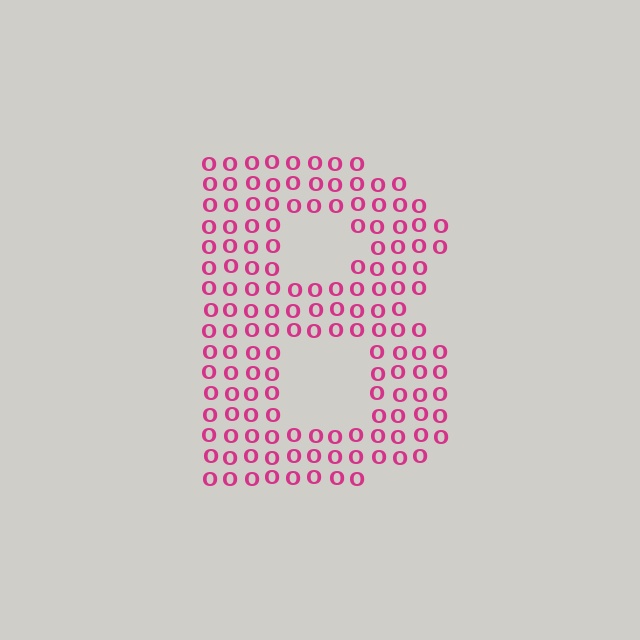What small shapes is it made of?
It is made of small letter O's.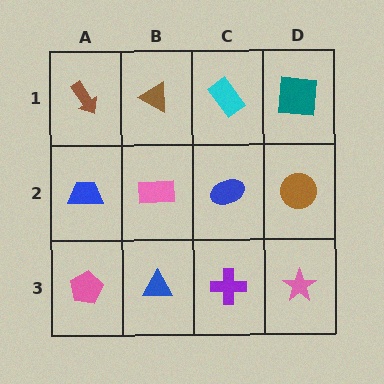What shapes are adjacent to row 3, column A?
A blue trapezoid (row 2, column A), a blue triangle (row 3, column B).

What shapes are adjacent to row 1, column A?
A blue trapezoid (row 2, column A), a brown triangle (row 1, column B).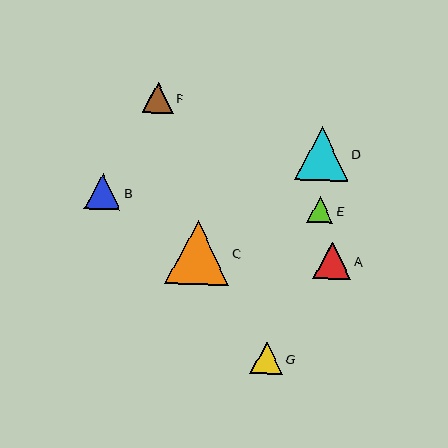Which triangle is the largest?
Triangle C is the largest with a size of approximately 64 pixels.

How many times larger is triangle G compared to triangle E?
Triangle G is approximately 1.2 times the size of triangle E.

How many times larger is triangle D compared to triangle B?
Triangle D is approximately 1.5 times the size of triangle B.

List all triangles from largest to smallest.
From largest to smallest: C, D, A, B, G, F, E.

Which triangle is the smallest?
Triangle E is the smallest with a size of approximately 26 pixels.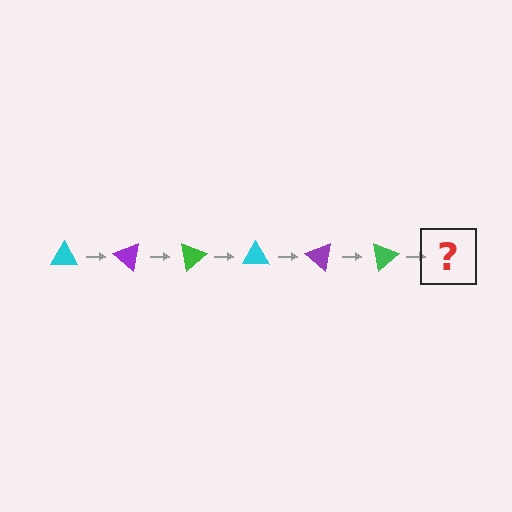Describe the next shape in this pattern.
It should be a cyan triangle, rotated 240 degrees from the start.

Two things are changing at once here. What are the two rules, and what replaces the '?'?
The two rules are that it rotates 40 degrees each step and the color cycles through cyan, purple, and green. The '?' should be a cyan triangle, rotated 240 degrees from the start.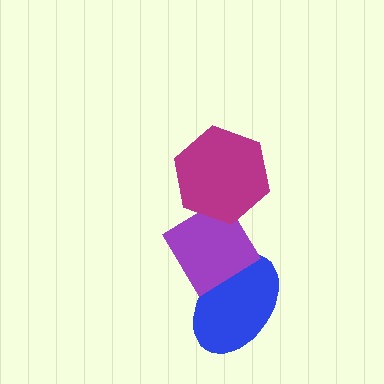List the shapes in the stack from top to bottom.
From top to bottom: the magenta hexagon, the purple diamond, the blue ellipse.